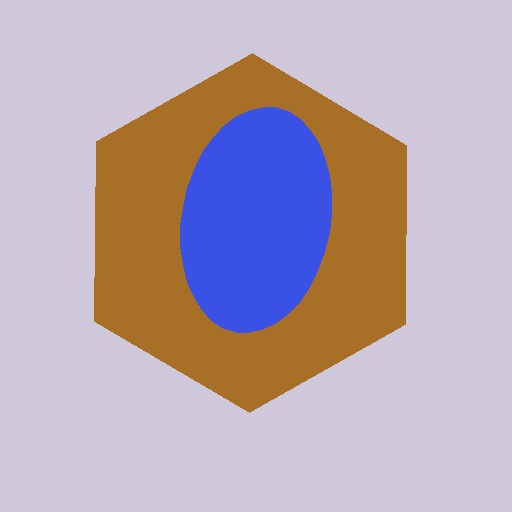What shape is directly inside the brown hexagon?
The blue ellipse.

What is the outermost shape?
The brown hexagon.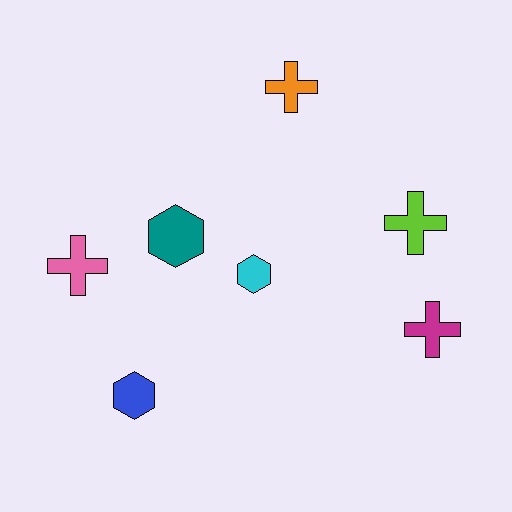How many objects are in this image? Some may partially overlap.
There are 7 objects.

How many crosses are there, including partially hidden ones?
There are 4 crosses.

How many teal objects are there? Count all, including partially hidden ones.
There is 1 teal object.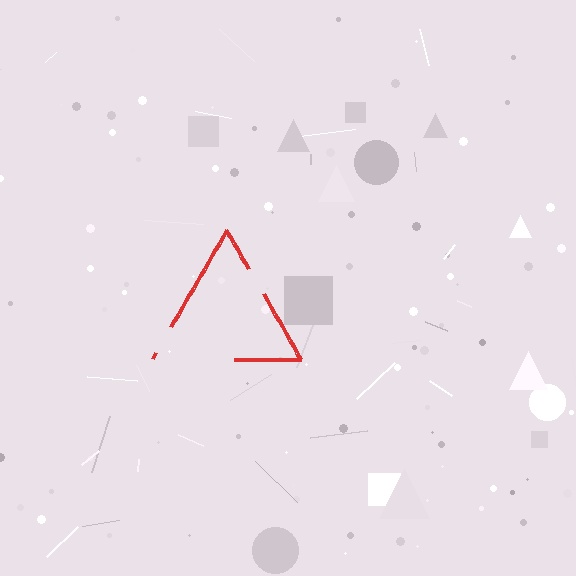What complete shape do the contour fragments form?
The contour fragments form a triangle.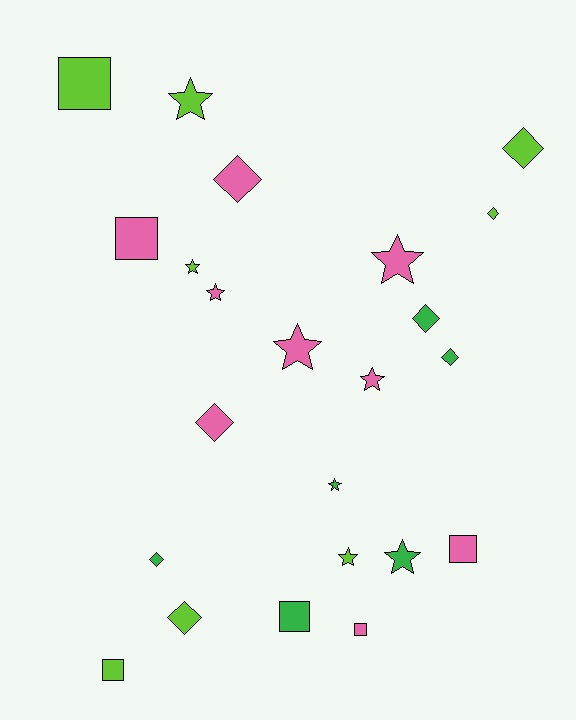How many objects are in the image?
There are 23 objects.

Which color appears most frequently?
Pink, with 9 objects.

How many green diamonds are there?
There are 3 green diamonds.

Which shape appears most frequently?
Star, with 9 objects.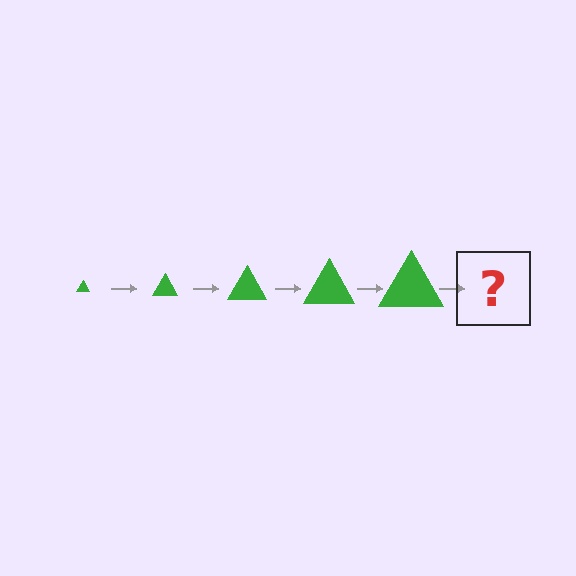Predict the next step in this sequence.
The next step is a green triangle, larger than the previous one.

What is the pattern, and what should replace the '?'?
The pattern is that the triangle gets progressively larger each step. The '?' should be a green triangle, larger than the previous one.